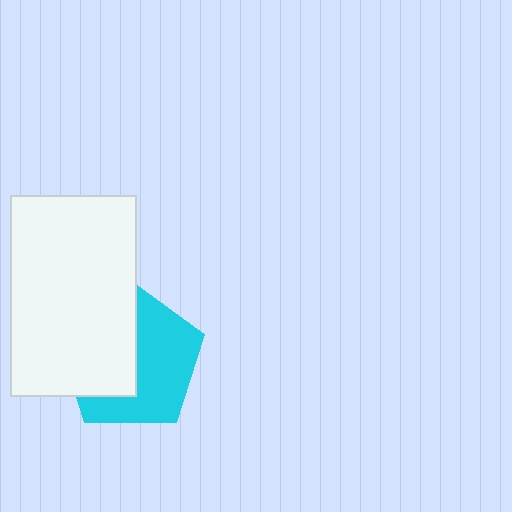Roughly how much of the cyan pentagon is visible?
About half of it is visible (roughly 53%).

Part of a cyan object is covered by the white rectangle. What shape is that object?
It is a pentagon.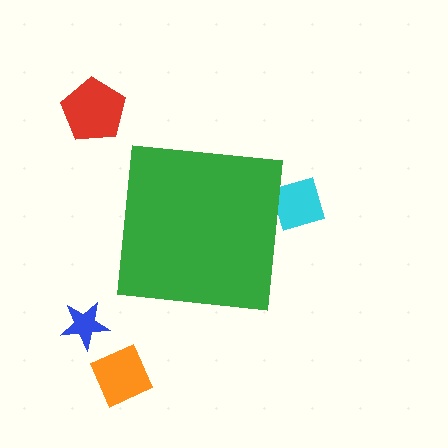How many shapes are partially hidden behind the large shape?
1 shape is partially hidden.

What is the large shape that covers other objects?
A green square.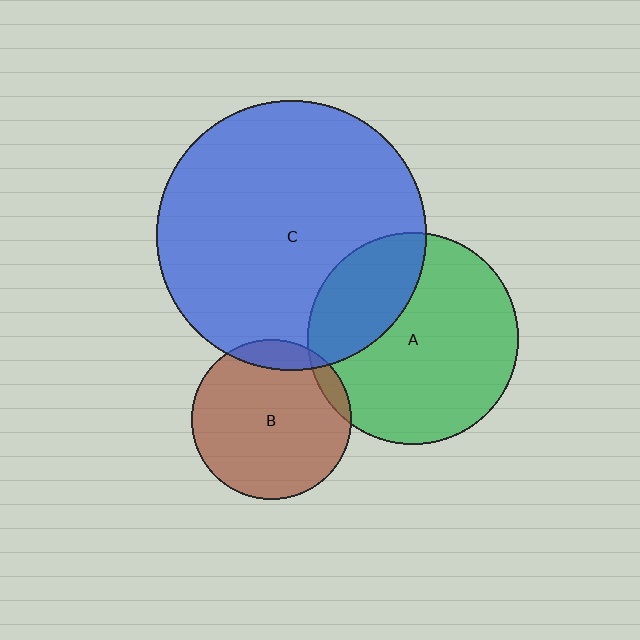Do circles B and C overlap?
Yes.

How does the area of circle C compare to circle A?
Approximately 1.6 times.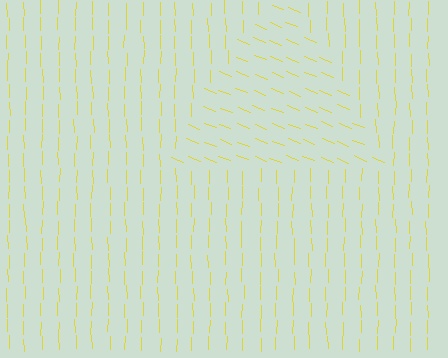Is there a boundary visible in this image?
Yes, there is a texture boundary formed by a change in line orientation.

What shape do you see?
I see a triangle.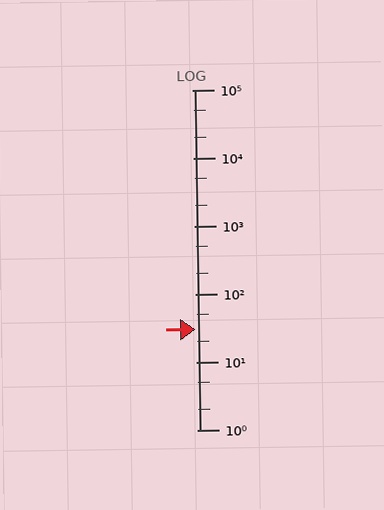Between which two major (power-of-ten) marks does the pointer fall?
The pointer is between 10 and 100.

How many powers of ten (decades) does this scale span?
The scale spans 5 decades, from 1 to 100000.